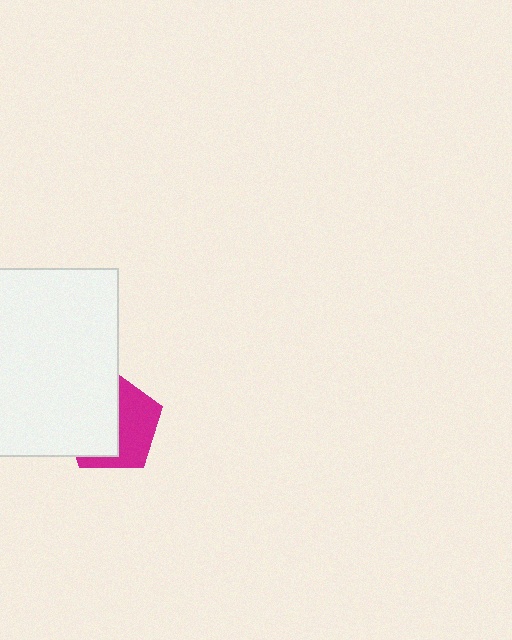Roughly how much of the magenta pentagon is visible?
A small part of it is visible (roughly 45%).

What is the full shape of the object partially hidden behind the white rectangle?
The partially hidden object is a magenta pentagon.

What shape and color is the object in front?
The object in front is a white rectangle.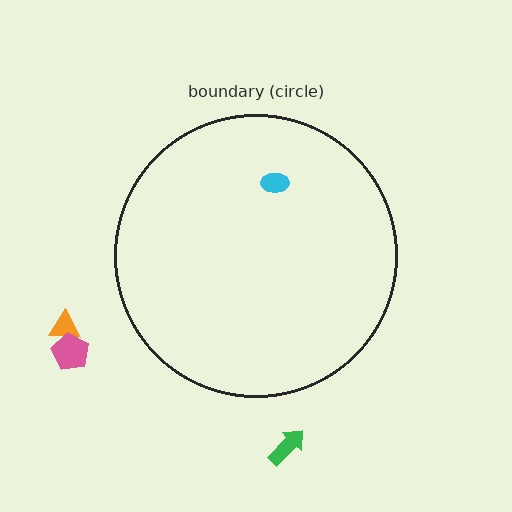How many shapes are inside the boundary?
1 inside, 3 outside.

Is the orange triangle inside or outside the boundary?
Outside.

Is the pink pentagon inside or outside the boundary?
Outside.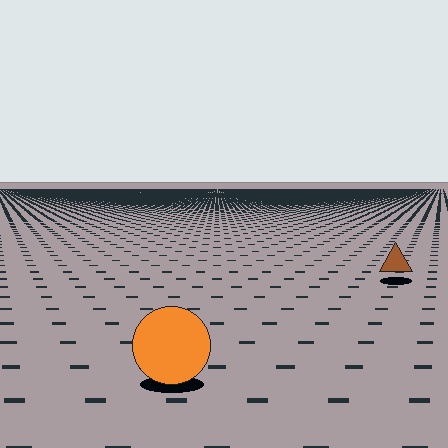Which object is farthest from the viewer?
The brown triangle is farthest from the viewer. It appears smaller and the ground texture around it is denser.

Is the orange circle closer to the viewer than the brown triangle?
Yes. The orange circle is closer — you can tell from the texture gradient: the ground texture is coarser near it.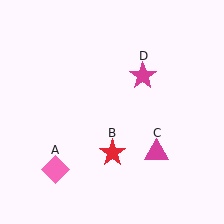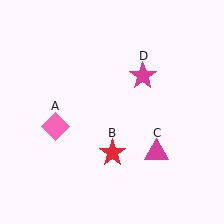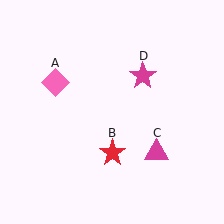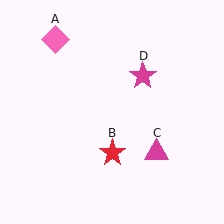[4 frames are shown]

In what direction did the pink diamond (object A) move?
The pink diamond (object A) moved up.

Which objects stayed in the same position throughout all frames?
Red star (object B) and magenta triangle (object C) and magenta star (object D) remained stationary.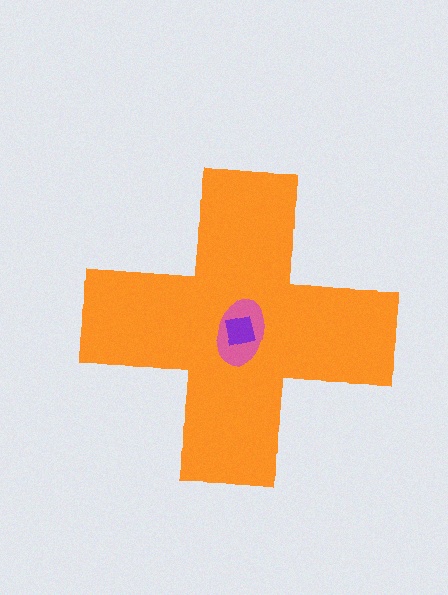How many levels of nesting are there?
3.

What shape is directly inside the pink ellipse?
The purple square.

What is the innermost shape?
The purple square.